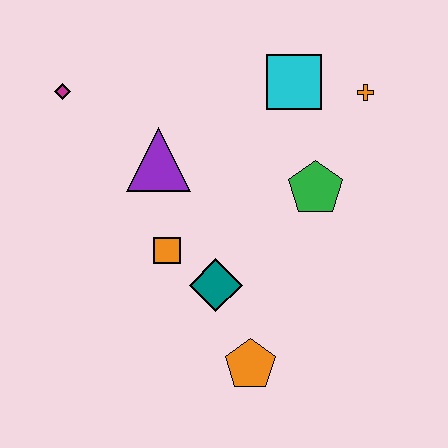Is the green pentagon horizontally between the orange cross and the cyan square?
Yes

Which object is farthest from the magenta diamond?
The orange pentagon is farthest from the magenta diamond.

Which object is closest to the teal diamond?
The orange square is closest to the teal diamond.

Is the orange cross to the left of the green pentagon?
No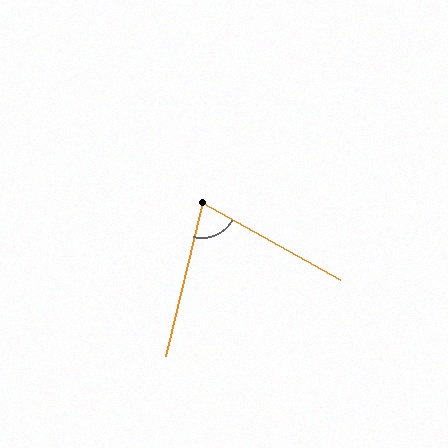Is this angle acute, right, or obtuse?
It is acute.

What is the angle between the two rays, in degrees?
Approximately 75 degrees.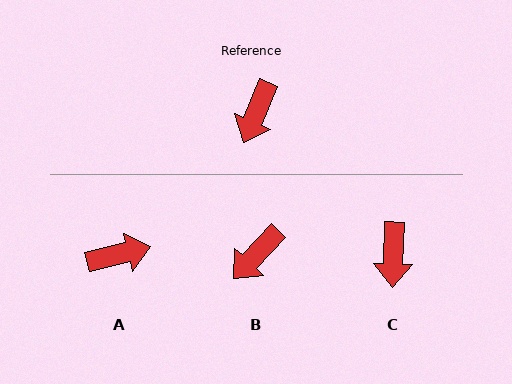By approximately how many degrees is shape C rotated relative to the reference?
Approximately 21 degrees counter-clockwise.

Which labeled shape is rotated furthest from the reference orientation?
A, about 127 degrees away.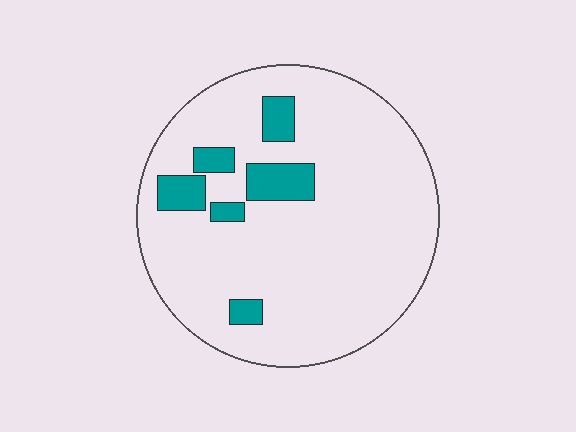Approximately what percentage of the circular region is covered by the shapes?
Approximately 10%.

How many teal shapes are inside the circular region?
6.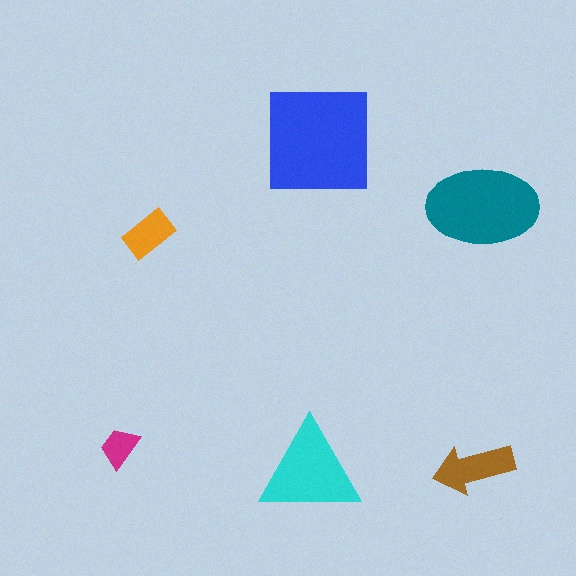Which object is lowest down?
The cyan triangle is bottommost.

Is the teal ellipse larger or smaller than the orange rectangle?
Larger.